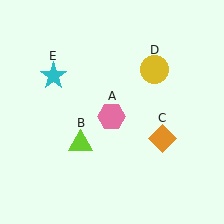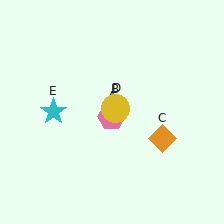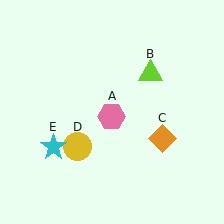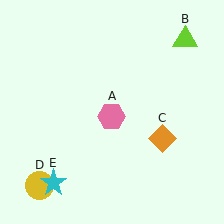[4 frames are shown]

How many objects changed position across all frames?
3 objects changed position: lime triangle (object B), yellow circle (object D), cyan star (object E).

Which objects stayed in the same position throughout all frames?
Pink hexagon (object A) and orange diamond (object C) remained stationary.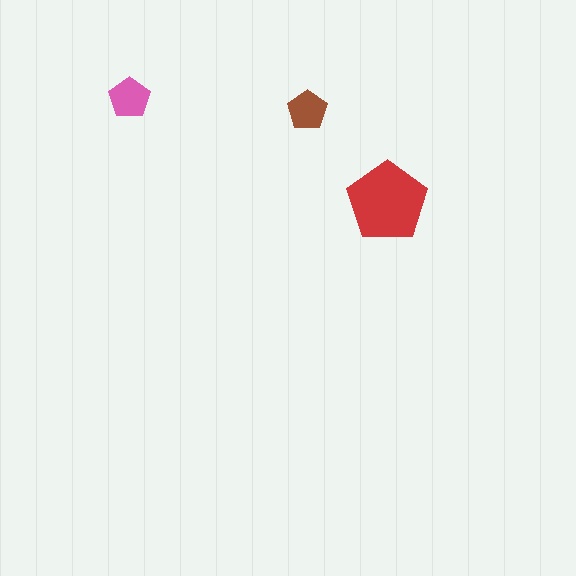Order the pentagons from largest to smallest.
the red one, the pink one, the brown one.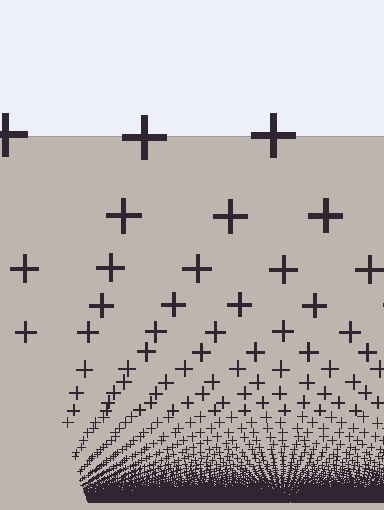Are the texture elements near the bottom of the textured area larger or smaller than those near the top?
Smaller. The gradient is inverted — elements near the bottom are smaller and denser.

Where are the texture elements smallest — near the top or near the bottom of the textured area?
Near the bottom.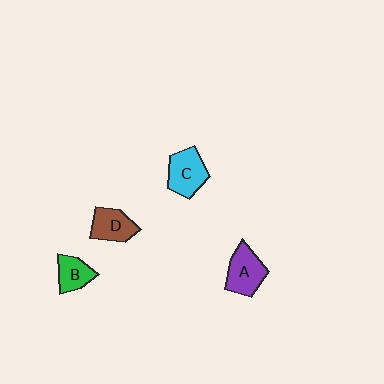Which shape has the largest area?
Shape A (purple).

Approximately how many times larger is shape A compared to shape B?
Approximately 1.5 times.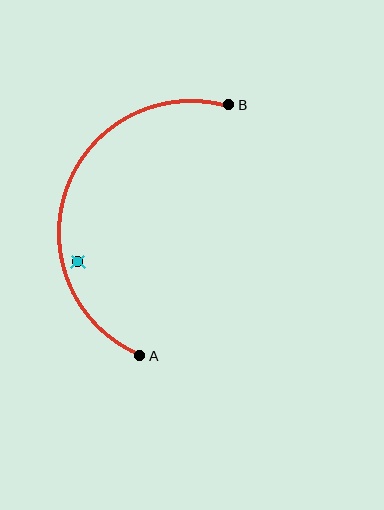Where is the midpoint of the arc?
The arc midpoint is the point on the curve farthest from the straight line joining A and B. It sits to the left of that line.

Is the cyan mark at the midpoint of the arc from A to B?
No — the cyan mark does not lie on the arc at all. It sits slightly inside the curve.